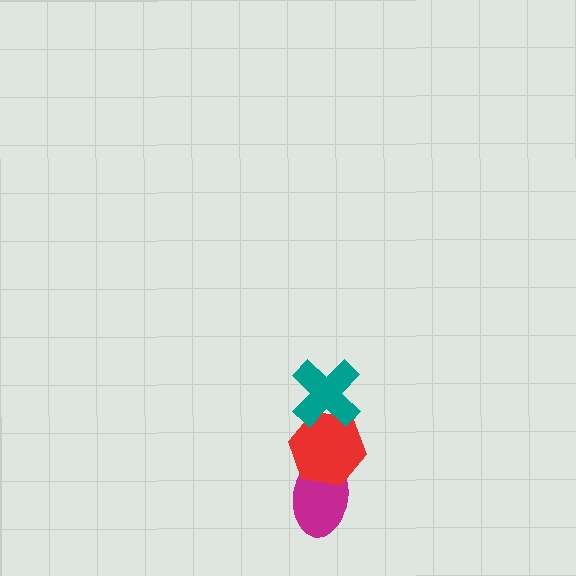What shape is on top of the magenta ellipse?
The red hexagon is on top of the magenta ellipse.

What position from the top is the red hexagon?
The red hexagon is 2nd from the top.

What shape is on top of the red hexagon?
The teal cross is on top of the red hexagon.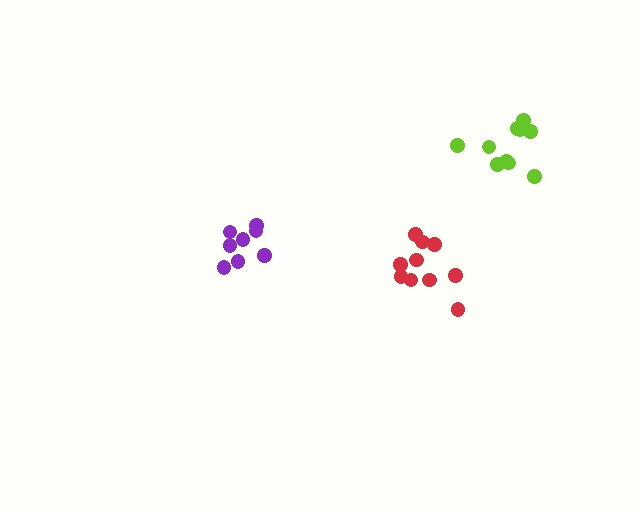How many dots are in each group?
Group 1: 8 dots, Group 2: 10 dots, Group 3: 10 dots (28 total).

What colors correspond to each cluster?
The clusters are colored: purple, red, lime.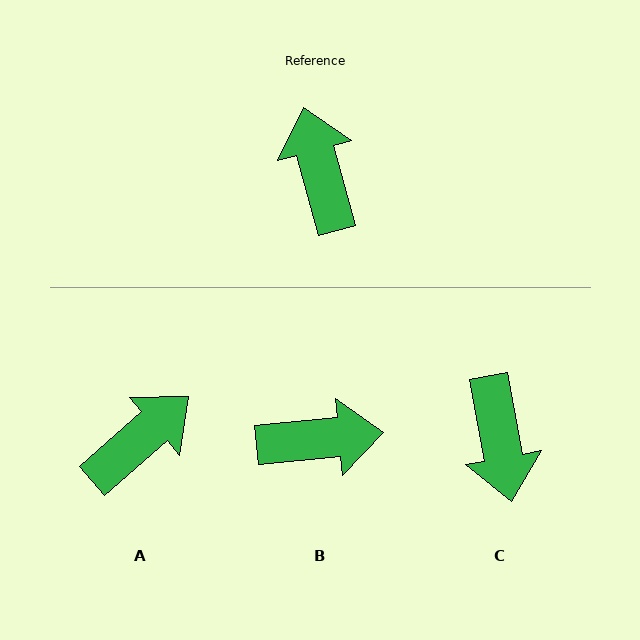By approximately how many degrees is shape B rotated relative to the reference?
Approximately 100 degrees clockwise.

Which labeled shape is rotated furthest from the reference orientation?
C, about 175 degrees away.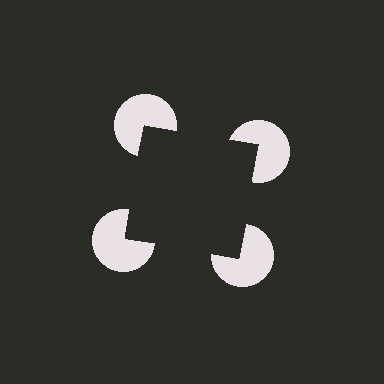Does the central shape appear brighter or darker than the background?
It typically appears slightly darker than the background, even though no actual brightness change is drawn.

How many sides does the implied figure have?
4 sides.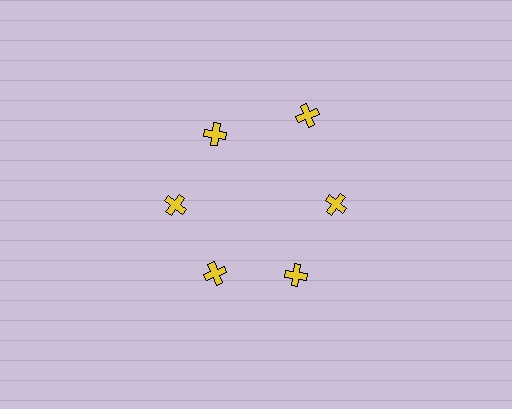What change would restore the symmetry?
The symmetry would be restored by moving it inward, back onto the ring so that all 6 crosses sit at equal angles and equal distance from the center.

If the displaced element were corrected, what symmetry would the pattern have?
It would have 6-fold rotational symmetry — the pattern would map onto itself every 60 degrees.